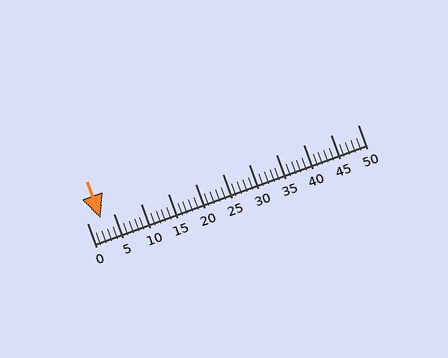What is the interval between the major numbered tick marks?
The major tick marks are spaced 5 units apart.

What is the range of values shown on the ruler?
The ruler shows values from 0 to 50.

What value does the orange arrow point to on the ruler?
The orange arrow points to approximately 2.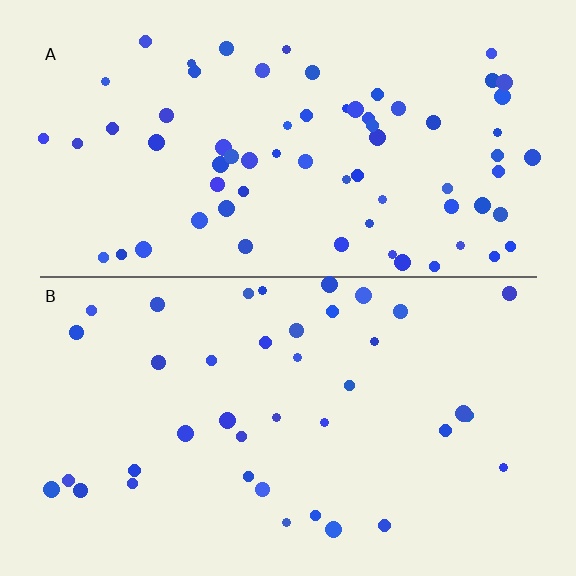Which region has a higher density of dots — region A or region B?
A (the top).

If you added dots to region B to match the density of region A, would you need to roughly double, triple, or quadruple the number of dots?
Approximately double.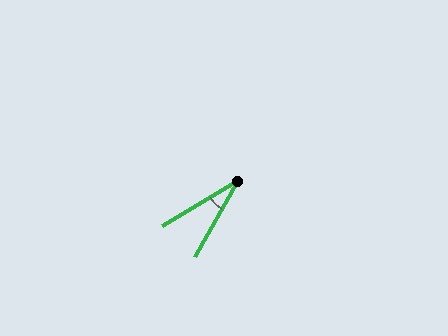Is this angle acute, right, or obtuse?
It is acute.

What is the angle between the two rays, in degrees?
Approximately 30 degrees.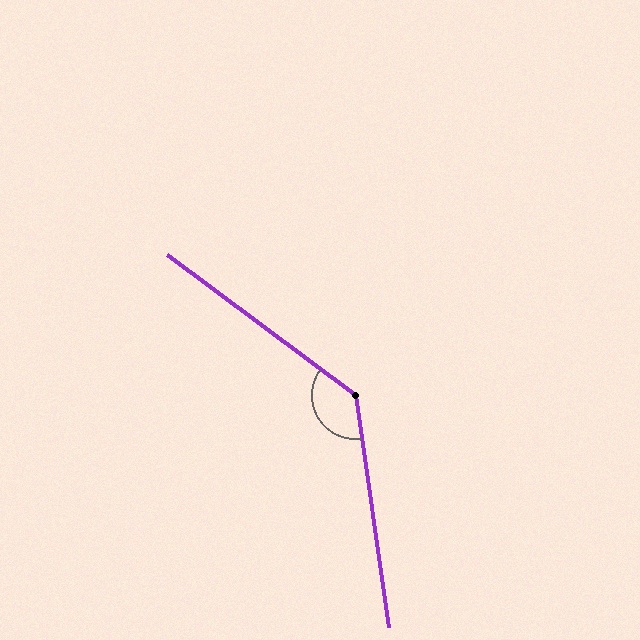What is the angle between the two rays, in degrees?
Approximately 135 degrees.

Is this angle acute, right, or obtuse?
It is obtuse.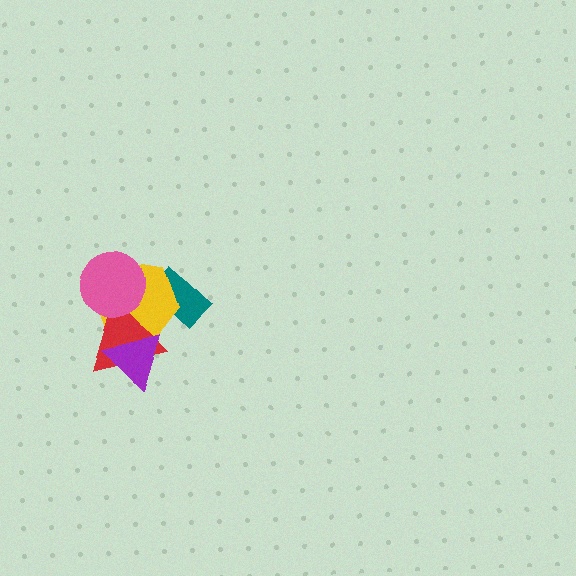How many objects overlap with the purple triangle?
2 objects overlap with the purple triangle.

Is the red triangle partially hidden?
Yes, it is partially covered by another shape.